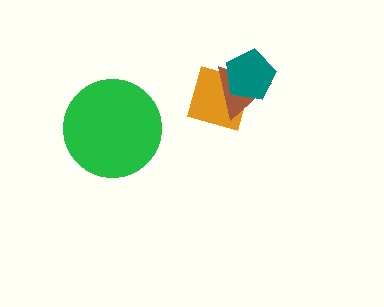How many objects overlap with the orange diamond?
2 objects overlap with the orange diamond.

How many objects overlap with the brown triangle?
2 objects overlap with the brown triangle.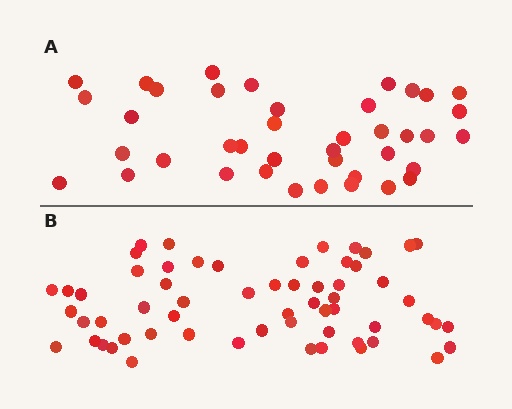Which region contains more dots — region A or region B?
Region B (the bottom region) has more dots.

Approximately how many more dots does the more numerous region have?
Region B has approximately 20 more dots than region A.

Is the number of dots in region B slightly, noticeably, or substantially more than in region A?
Region B has substantially more. The ratio is roughly 1.5 to 1.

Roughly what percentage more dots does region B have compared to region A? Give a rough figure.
About 50% more.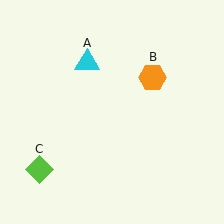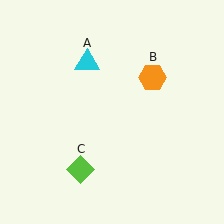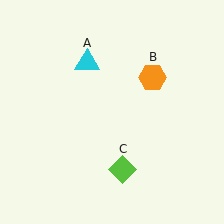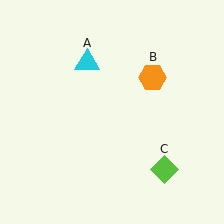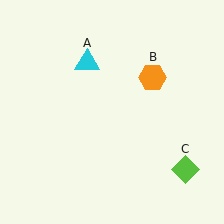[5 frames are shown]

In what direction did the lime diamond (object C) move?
The lime diamond (object C) moved right.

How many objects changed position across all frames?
1 object changed position: lime diamond (object C).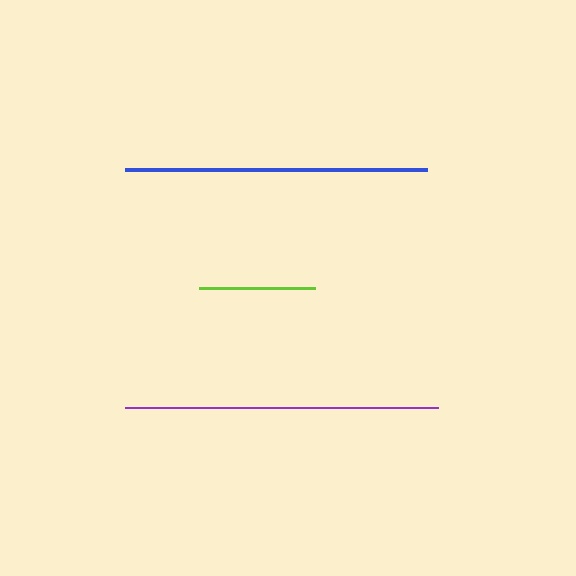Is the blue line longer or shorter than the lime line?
The blue line is longer than the lime line.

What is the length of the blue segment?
The blue segment is approximately 301 pixels long.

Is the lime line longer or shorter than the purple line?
The purple line is longer than the lime line.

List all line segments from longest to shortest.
From longest to shortest: purple, blue, lime.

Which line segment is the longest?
The purple line is the longest at approximately 314 pixels.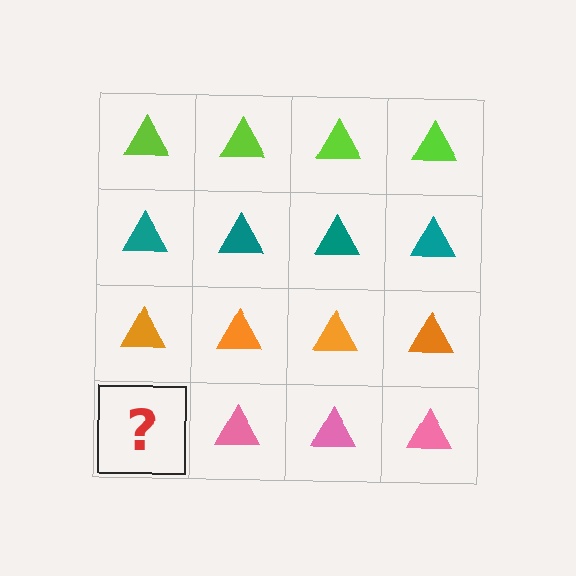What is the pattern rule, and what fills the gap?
The rule is that each row has a consistent color. The gap should be filled with a pink triangle.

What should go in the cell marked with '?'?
The missing cell should contain a pink triangle.